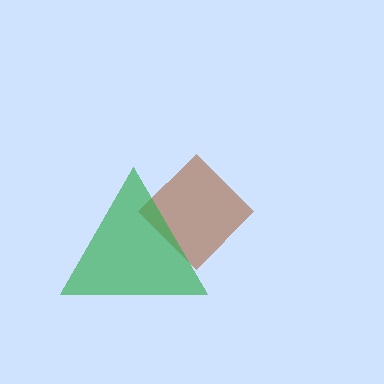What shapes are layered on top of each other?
The layered shapes are: a brown diamond, a green triangle.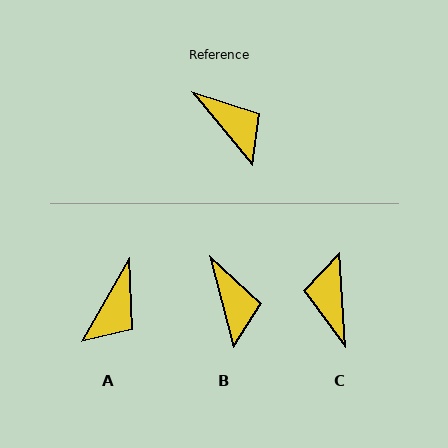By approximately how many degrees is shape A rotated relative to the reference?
Approximately 69 degrees clockwise.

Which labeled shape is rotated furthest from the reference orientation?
C, about 144 degrees away.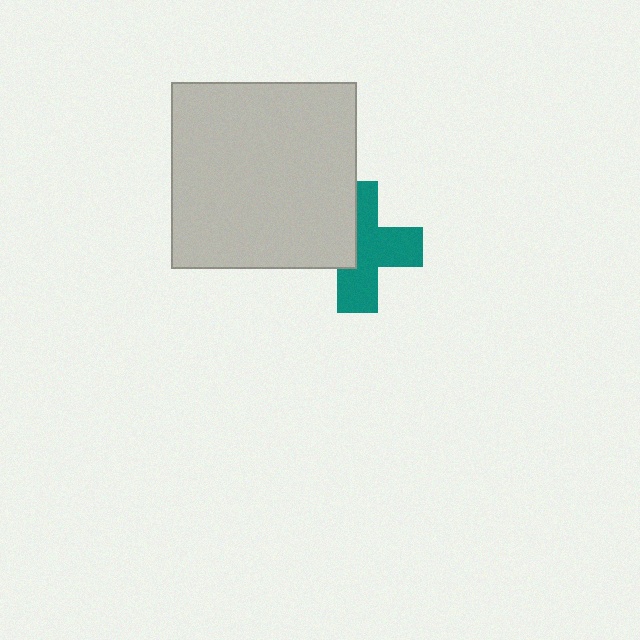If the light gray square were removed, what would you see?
You would see the complete teal cross.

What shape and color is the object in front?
The object in front is a light gray square.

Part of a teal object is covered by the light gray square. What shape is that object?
It is a cross.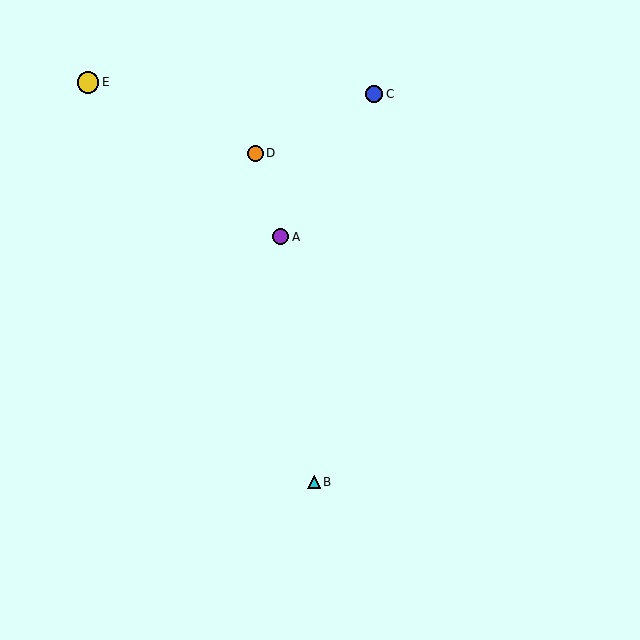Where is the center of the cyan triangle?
The center of the cyan triangle is at (314, 482).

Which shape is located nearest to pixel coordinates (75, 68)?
The yellow circle (labeled E) at (88, 82) is nearest to that location.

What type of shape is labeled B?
Shape B is a cyan triangle.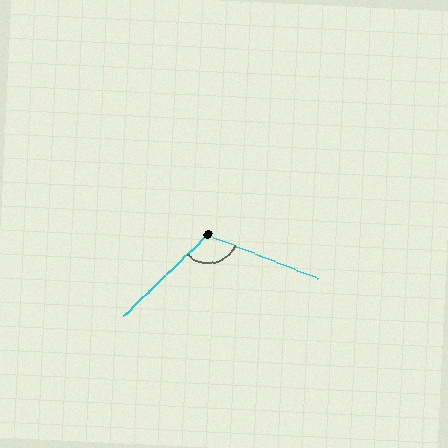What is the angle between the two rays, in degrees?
Approximately 114 degrees.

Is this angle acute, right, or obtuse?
It is obtuse.